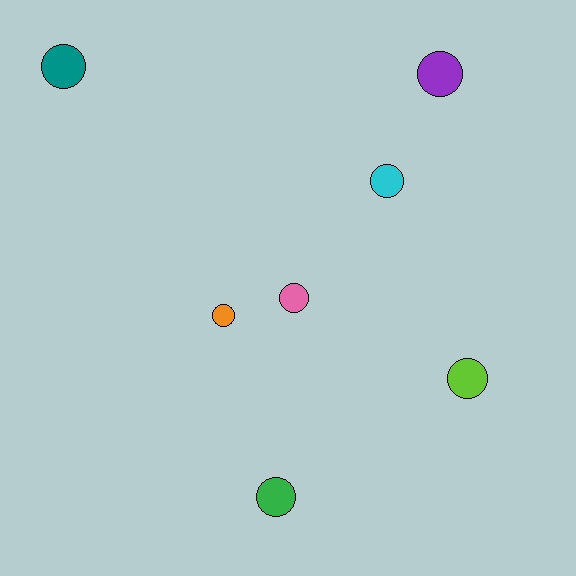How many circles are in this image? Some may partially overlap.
There are 7 circles.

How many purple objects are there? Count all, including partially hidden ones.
There is 1 purple object.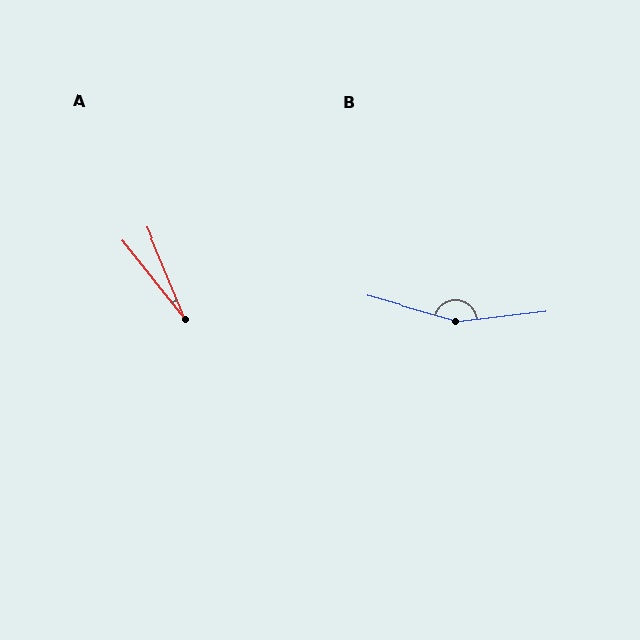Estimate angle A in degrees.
Approximately 16 degrees.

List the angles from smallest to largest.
A (16°), B (158°).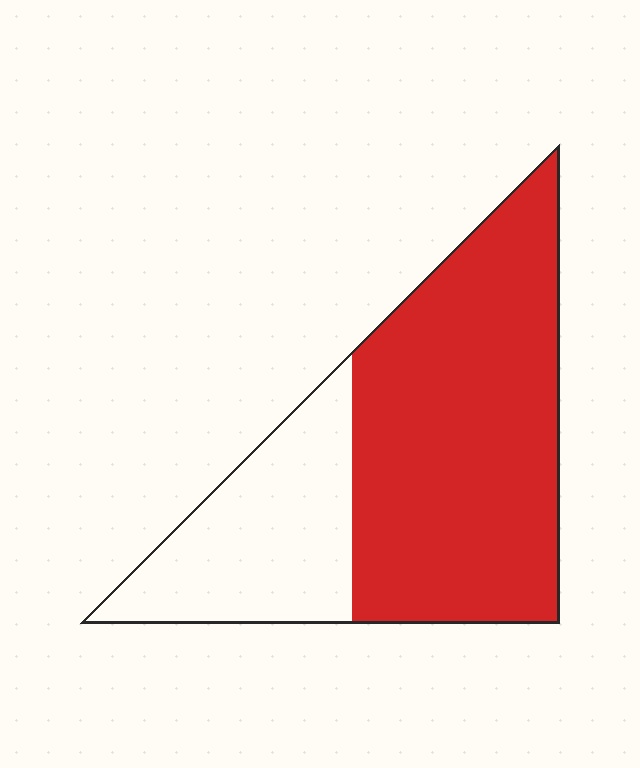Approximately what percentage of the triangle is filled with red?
Approximately 70%.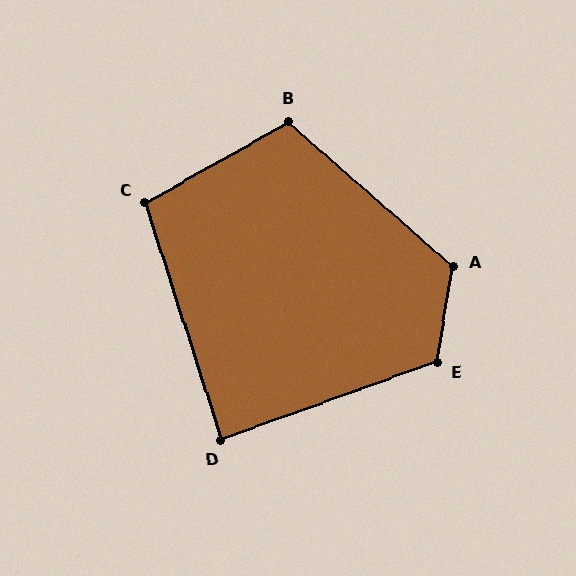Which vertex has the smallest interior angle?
D, at approximately 88 degrees.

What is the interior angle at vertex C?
Approximately 102 degrees (obtuse).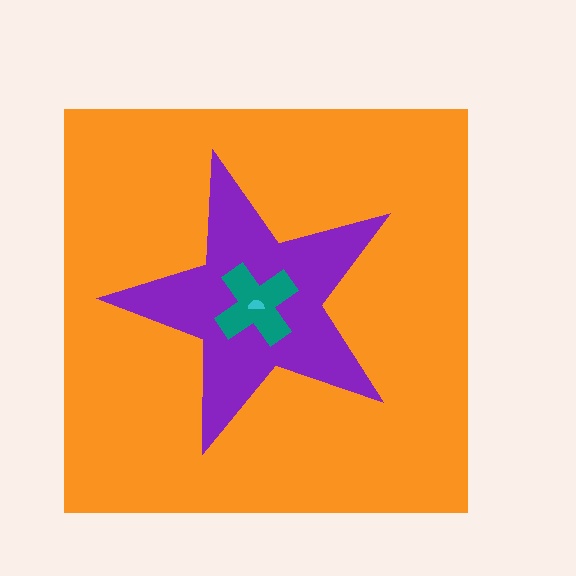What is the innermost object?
The cyan semicircle.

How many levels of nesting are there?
4.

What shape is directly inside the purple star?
The teal cross.